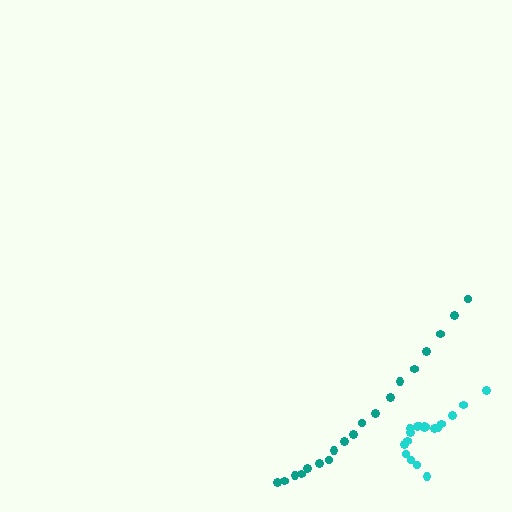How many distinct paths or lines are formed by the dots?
There are 2 distinct paths.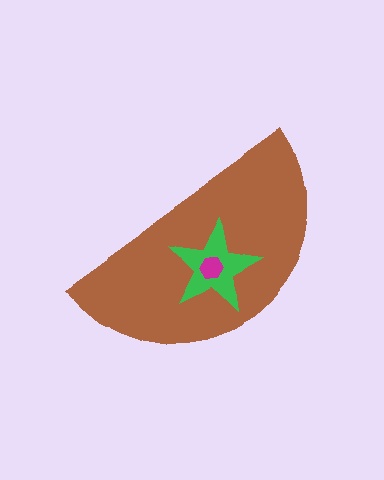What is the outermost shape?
The brown semicircle.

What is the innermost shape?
The magenta hexagon.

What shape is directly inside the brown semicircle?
The green star.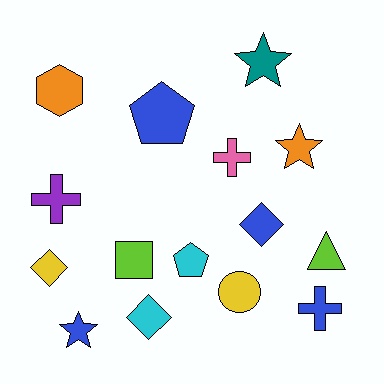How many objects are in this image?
There are 15 objects.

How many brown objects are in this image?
There are no brown objects.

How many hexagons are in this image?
There is 1 hexagon.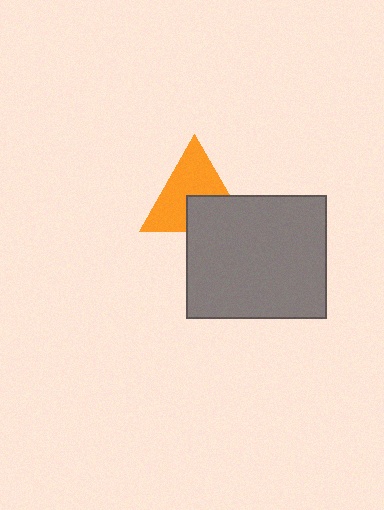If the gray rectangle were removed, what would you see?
You would see the complete orange triangle.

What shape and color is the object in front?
The object in front is a gray rectangle.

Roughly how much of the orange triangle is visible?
About half of it is visible (roughly 64%).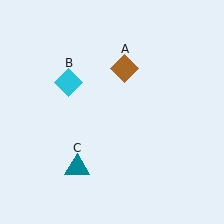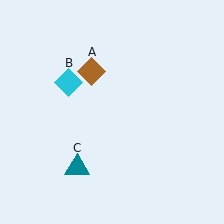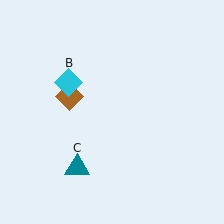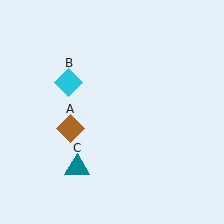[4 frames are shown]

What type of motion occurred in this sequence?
The brown diamond (object A) rotated counterclockwise around the center of the scene.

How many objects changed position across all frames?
1 object changed position: brown diamond (object A).